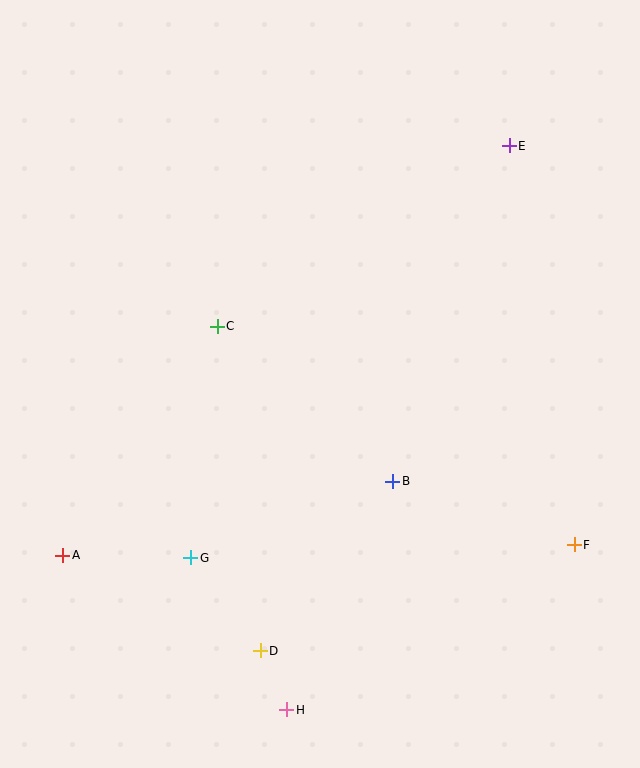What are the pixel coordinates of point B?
Point B is at (393, 481).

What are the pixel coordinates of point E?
Point E is at (509, 146).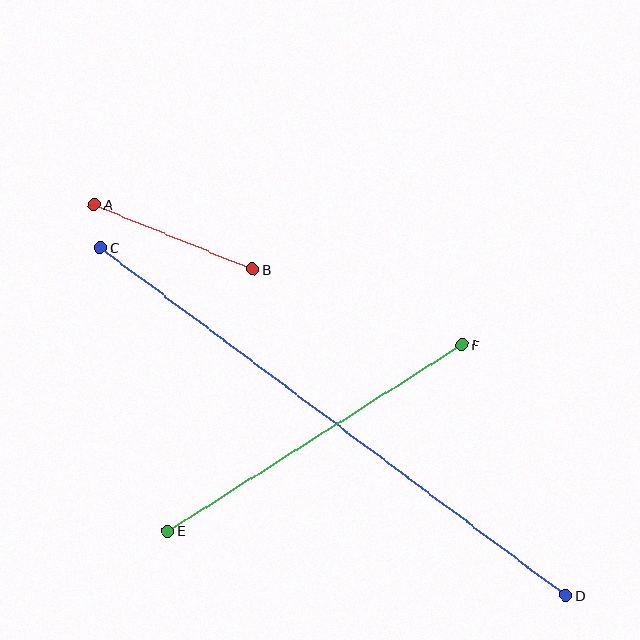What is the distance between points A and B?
The distance is approximately 171 pixels.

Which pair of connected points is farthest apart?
Points C and D are farthest apart.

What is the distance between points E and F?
The distance is approximately 348 pixels.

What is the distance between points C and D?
The distance is approximately 581 pixels.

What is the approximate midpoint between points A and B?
The midpoint is at approximately (174, 237) pixels.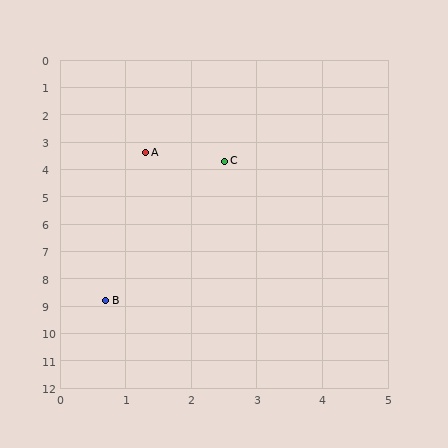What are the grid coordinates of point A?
Point A is at approximately (1.3, 3.4).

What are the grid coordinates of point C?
Point C is at approximately (2.5, 3.7).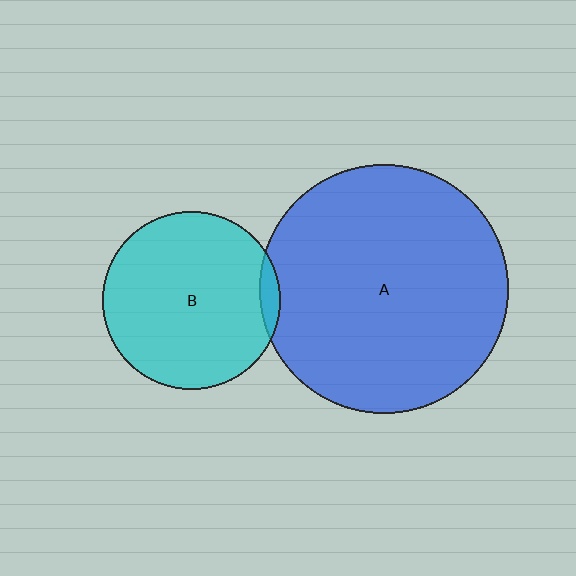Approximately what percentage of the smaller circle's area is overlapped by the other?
Approximately 5%.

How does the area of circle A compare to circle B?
Approximately 2.0 times.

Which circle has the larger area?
Circle A (blue).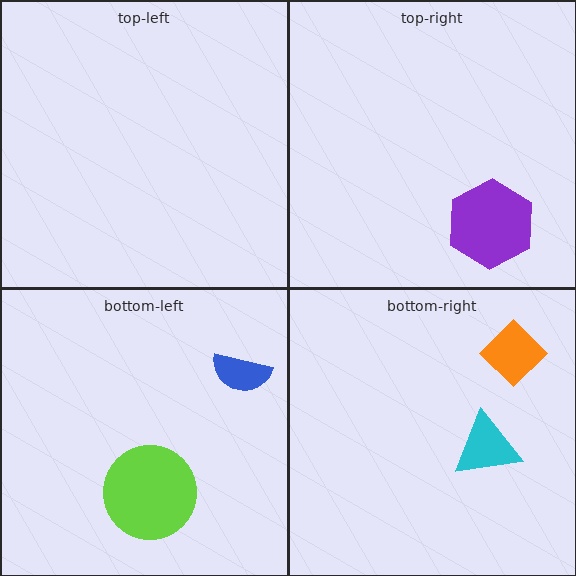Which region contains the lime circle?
The bottom-left region.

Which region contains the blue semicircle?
The bottom-left region.